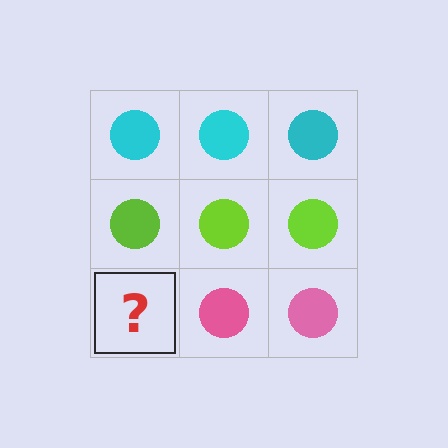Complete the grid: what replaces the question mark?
The question mark should be replaced with a pink circle.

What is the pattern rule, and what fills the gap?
The rule is that each row has a consistent color. The gap should be filled with a pink circle.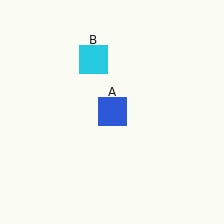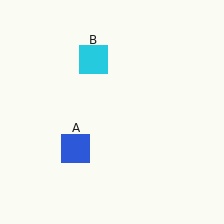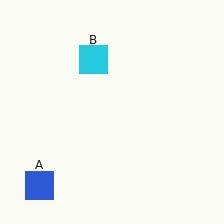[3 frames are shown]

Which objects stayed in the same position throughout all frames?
Cyan square (object B) remained stationary.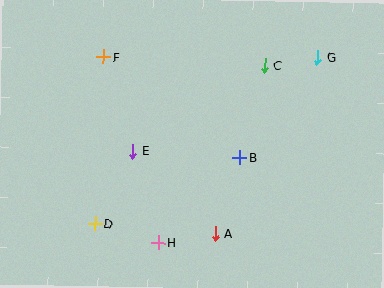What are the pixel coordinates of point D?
Point D is at (95, 224).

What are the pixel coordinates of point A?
Point A is at (216, 234).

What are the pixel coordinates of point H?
Point H is at (158, 242).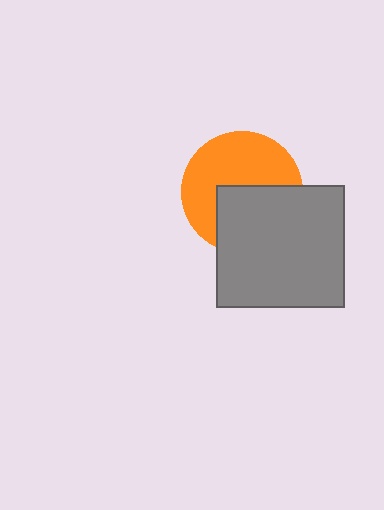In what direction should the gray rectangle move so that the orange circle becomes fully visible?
The gray rectangle should move down. That is the shortest direction to clear the overlap and leave the orange circle fully visible.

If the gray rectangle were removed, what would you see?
You would see the complete orange circle.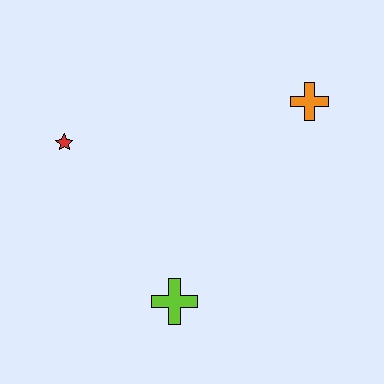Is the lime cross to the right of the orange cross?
No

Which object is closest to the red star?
The lime cross is closest to the red star.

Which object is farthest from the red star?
The orange cross is farthest from the red star.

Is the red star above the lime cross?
Yes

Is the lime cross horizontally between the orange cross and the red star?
Yes